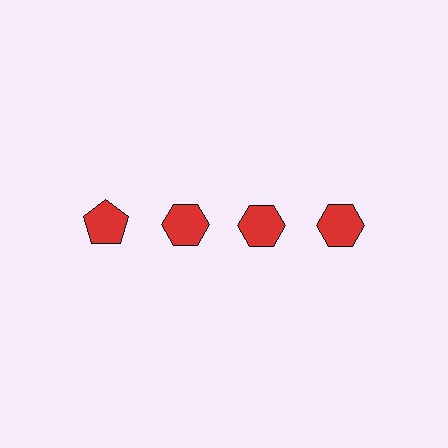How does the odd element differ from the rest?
It has a different shape: pentagon instead of hexagon.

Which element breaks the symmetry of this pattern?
The red pentagon in the top row, leftmost column breaks the symmetry. All other shapes are red hexagons.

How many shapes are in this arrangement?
There are 4 shapes arranged in a grid pattern.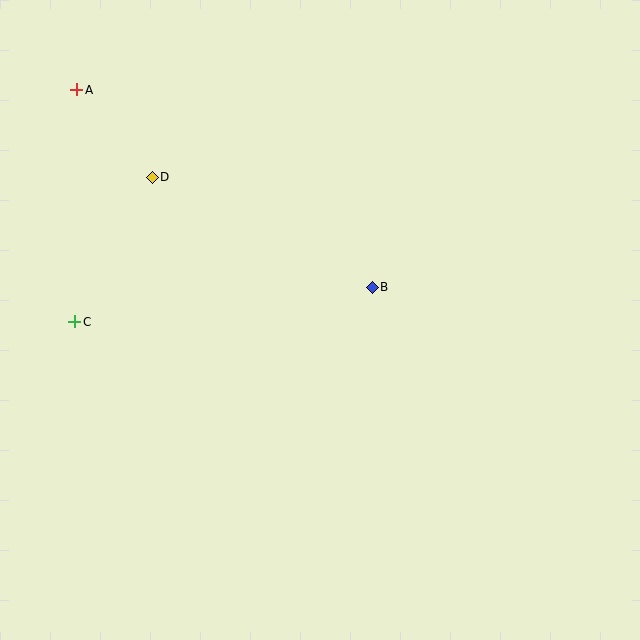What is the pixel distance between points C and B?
The distance between C and B is 299 pixels.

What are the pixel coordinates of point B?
Point B is at (372, 287).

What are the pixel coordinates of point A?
Point A is at (77, 90).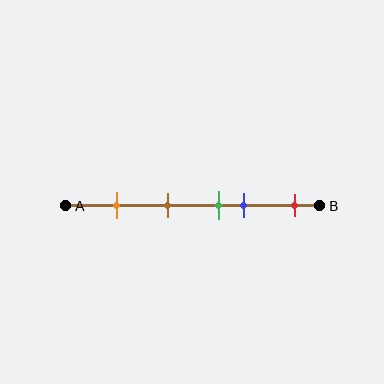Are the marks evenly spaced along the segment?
No, the marks are not evenly spaced.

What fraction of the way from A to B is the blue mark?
The blue mark is approximately 70% (0.7) of the way from A to B.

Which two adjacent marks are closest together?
The green and blue marks are the closest adjacent pair.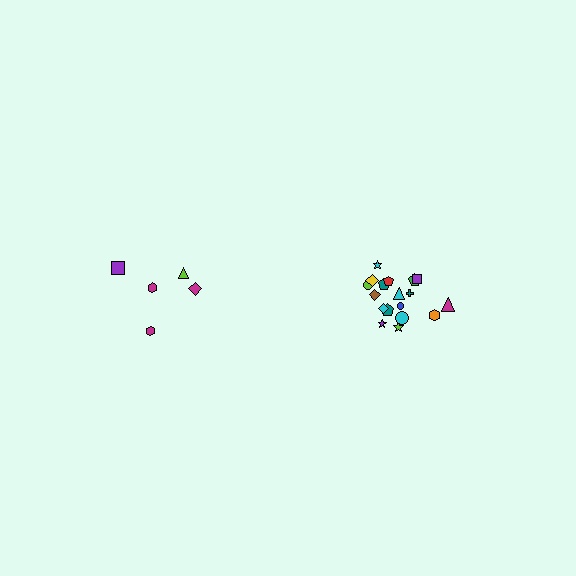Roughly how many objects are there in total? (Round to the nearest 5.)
Roughly 25 objects in total.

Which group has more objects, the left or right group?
The right group.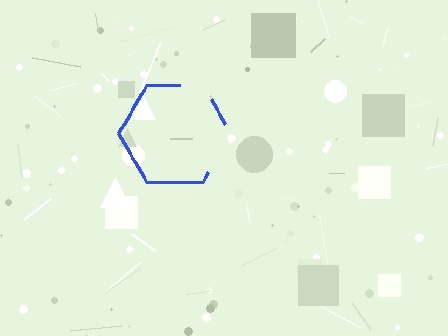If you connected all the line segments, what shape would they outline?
They would outline a hexagon.